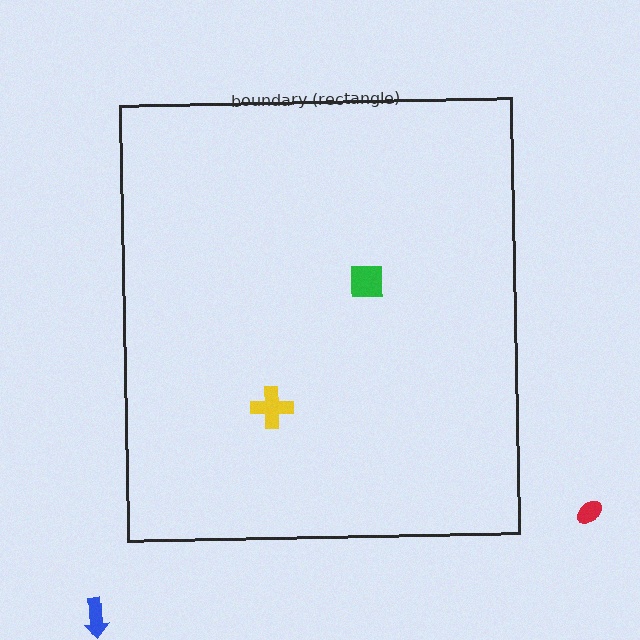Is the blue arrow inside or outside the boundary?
Outside.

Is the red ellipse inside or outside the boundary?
Outside.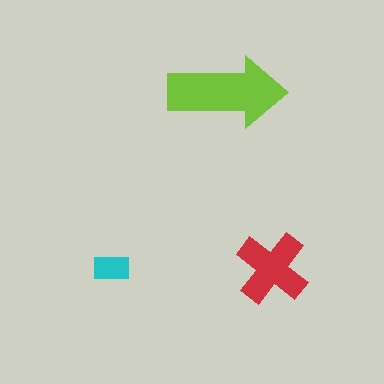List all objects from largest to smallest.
The lime arrow, the red cross, the cyan rectangle.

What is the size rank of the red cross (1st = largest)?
2nd.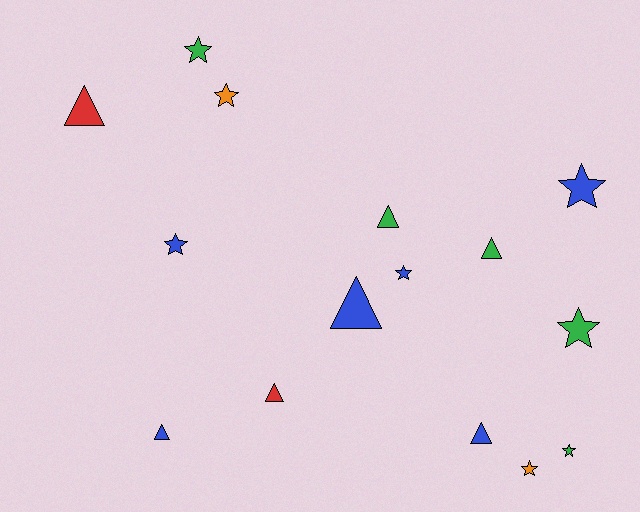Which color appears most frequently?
Blue, with 6 objects.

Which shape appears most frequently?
Star, with 8 objects.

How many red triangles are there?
There are 2 red triangles.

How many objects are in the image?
There are 15 objects.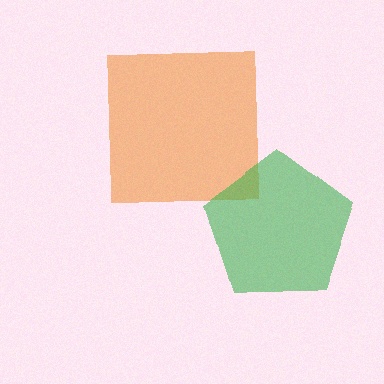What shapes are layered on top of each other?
The layered shapes are: an orange square, a green pentagon.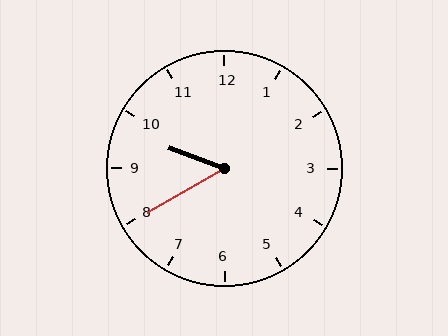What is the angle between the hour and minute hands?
Approximately 50 degrees.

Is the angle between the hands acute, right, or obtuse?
It is acute.